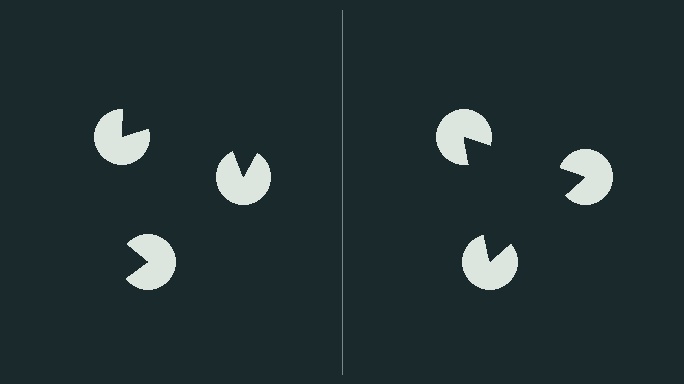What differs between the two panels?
The pac-man discs are positioned identically on both sides; only the wedge orientations differ. On the right they align to a triangle; on the left they are misaligned.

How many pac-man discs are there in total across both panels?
6 — 3 on each side.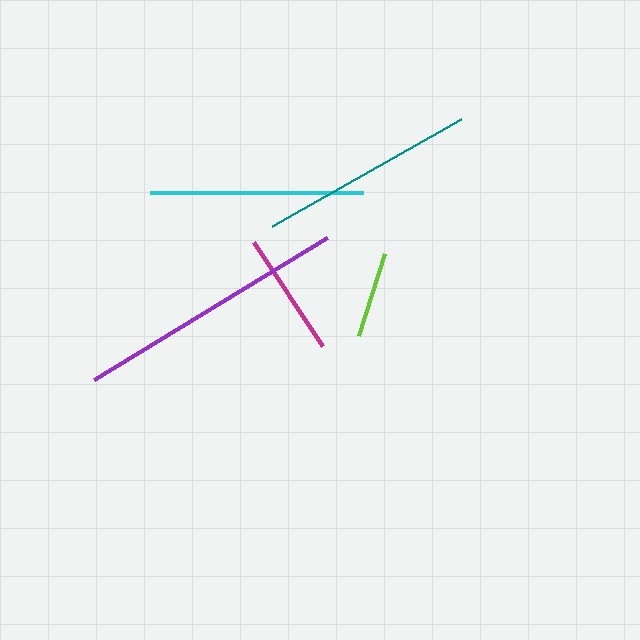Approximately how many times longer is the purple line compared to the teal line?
The purple line is approximately 1.3 times the length of the teal line.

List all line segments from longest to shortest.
From longest to shortest: purple, teal, cyan, magenta, lime.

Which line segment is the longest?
The purple line is the longest at approximately 273 pixels.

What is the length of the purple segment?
The purple segment is approximately 273 pixels long.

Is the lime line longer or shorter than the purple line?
The purple line is longer than the lime line.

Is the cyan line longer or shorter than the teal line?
The teal line is longer than the cyan line.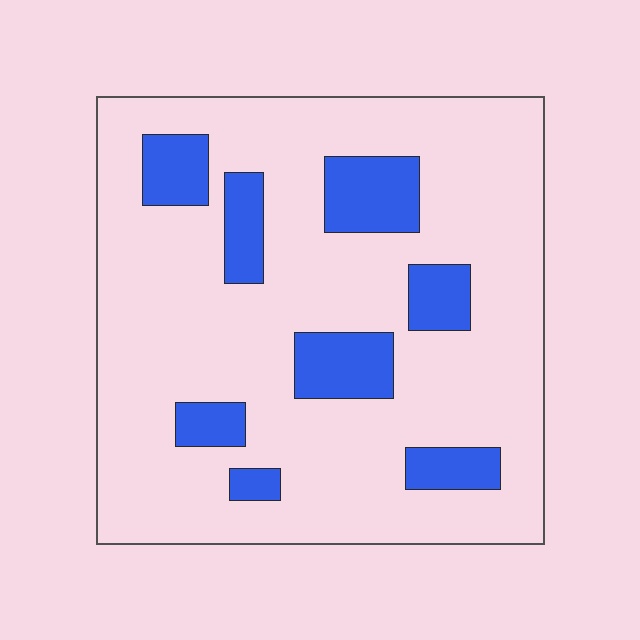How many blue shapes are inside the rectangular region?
8.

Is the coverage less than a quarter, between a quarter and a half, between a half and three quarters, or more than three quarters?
Less than a quarter.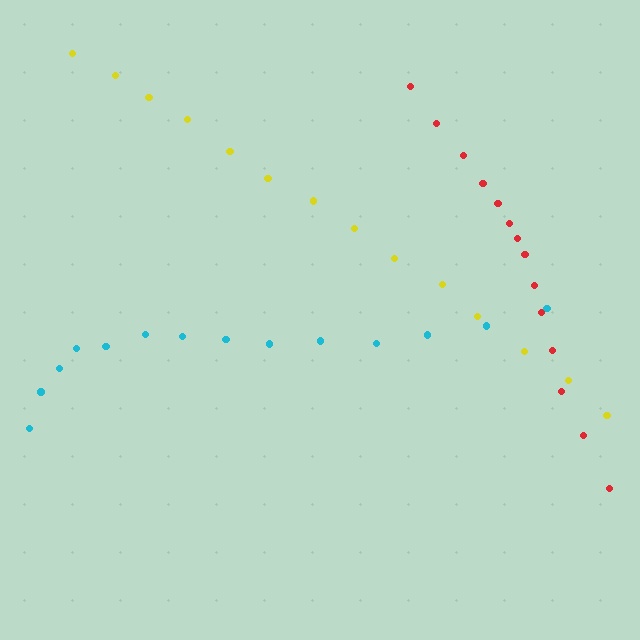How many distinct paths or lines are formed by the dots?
There are 3 distinct paths.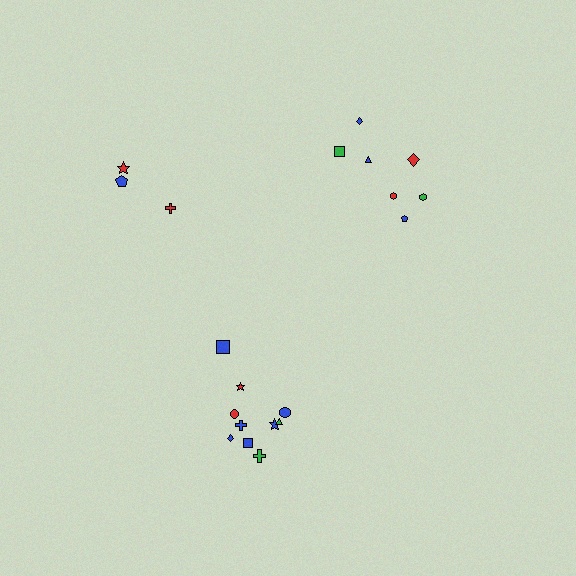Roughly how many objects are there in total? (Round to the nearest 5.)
Roughly 20 objects in total.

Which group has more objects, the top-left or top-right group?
The top-right group.